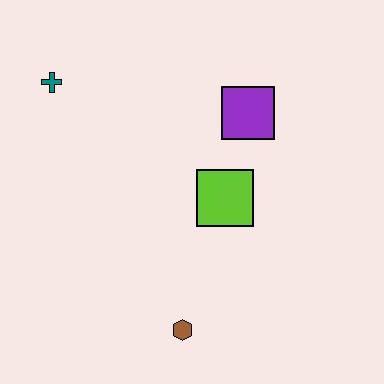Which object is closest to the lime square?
The purple square is closest to the lime square.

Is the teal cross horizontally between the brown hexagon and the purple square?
No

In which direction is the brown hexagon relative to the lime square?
The brown hexagon is below the lime square.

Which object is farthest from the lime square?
The teal cross is farthest from the lime square.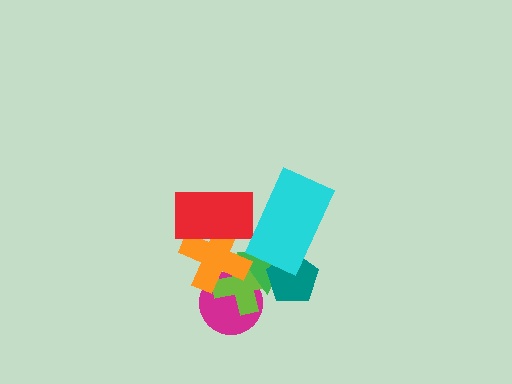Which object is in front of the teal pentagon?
The cyan rectangle is in front of the teal pentagon.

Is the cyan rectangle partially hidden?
No, no other shape covers it.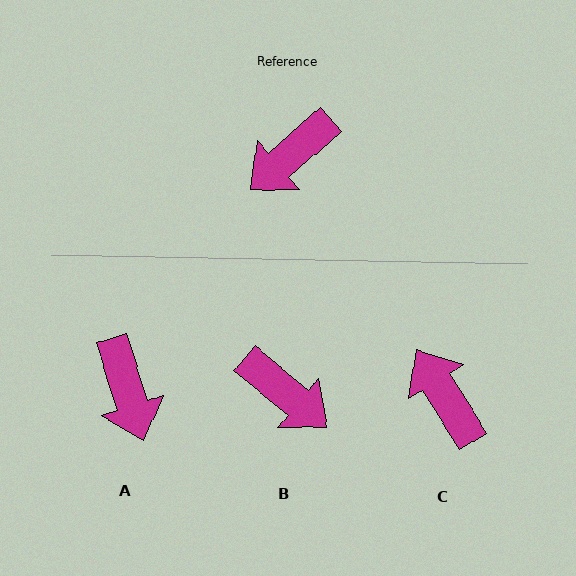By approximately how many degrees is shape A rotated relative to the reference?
Approximately 66 degrees counter-clockwise.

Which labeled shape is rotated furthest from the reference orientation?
B, about 99 degrees away.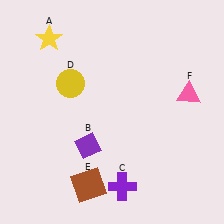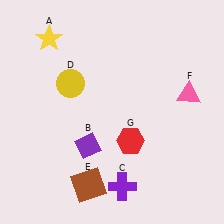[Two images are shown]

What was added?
A red hexagon (G) was added in Image 2.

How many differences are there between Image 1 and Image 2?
There is 1 difference between the two images.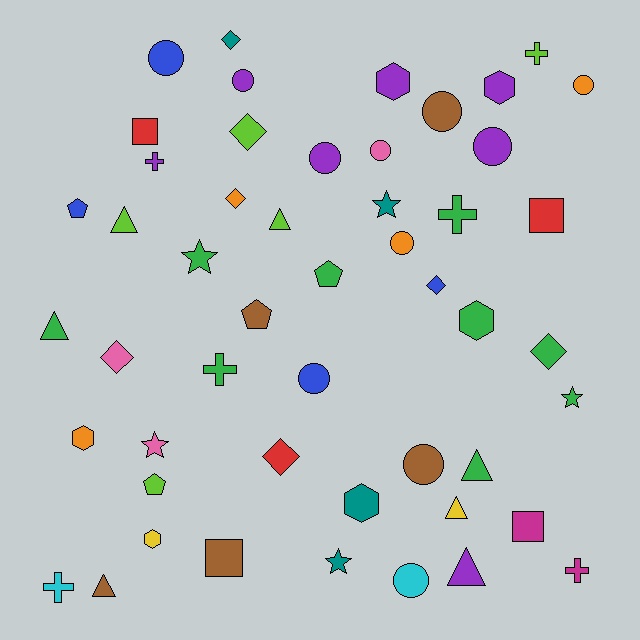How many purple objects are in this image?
There are 7 purple objects.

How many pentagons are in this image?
There are 4 pentagons.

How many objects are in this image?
There are 50 objects.